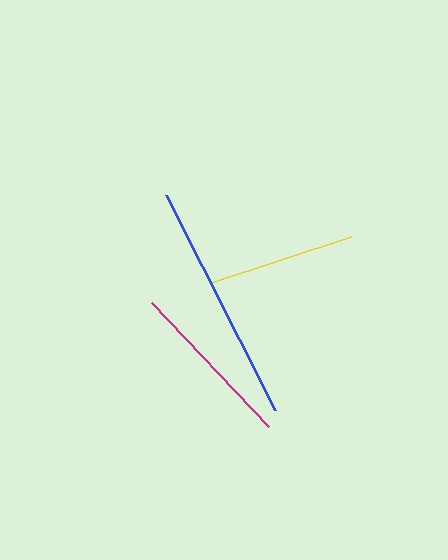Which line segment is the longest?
The blue line is the longest at approximately 241 pixels.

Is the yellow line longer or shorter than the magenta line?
The magenta line is longer than the yellow line.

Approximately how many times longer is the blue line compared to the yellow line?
The blue line is approximately 1.6 times the length of the yellow line.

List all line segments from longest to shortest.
From longest to shortest: blue, magenta, yellow.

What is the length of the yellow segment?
The yellow segment is approximately 147 pixels long.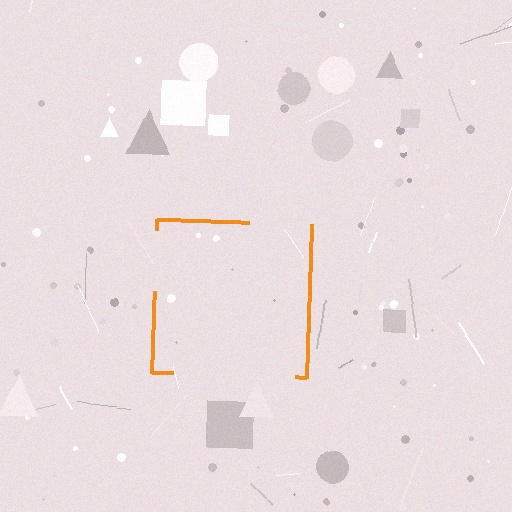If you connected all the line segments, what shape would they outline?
They would outline a square.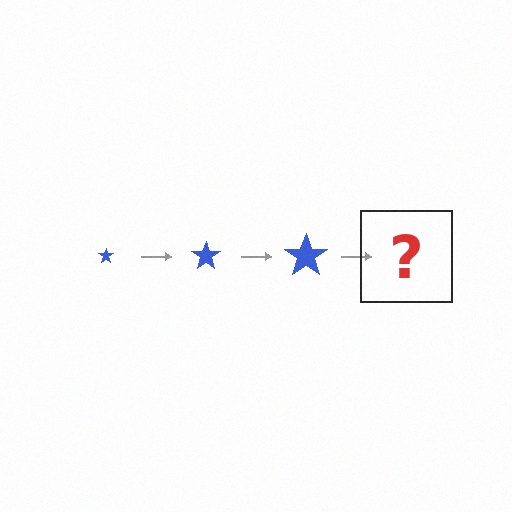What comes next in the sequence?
The next element should be a blue star, larger than the previous one.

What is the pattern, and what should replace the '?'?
The pattern is that the star gets progressively larger each step. The '?' should be a blue star, larger than the previous one.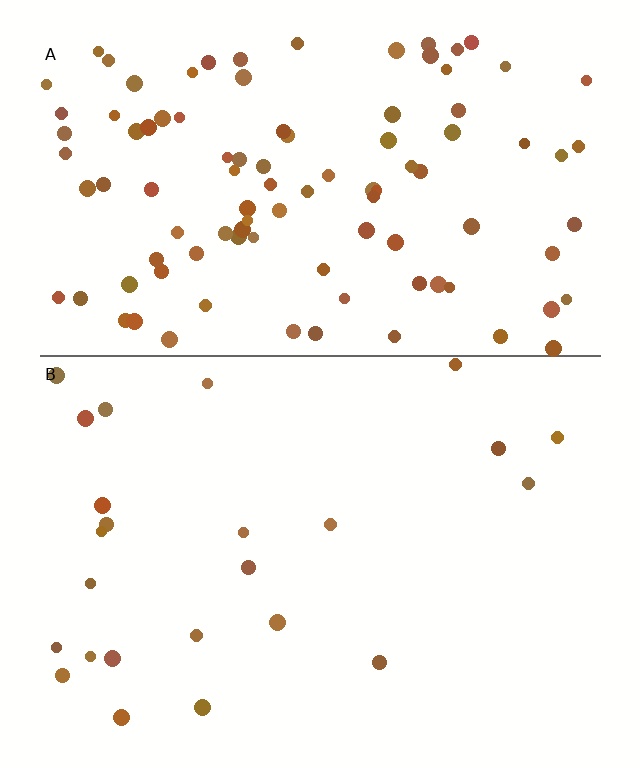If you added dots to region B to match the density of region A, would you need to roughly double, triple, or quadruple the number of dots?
Approximately quadruple.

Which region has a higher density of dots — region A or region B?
A (the top).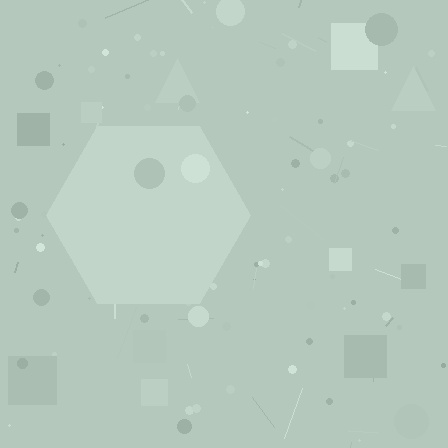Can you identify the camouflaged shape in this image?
The camouflaged shape is a hexagon.